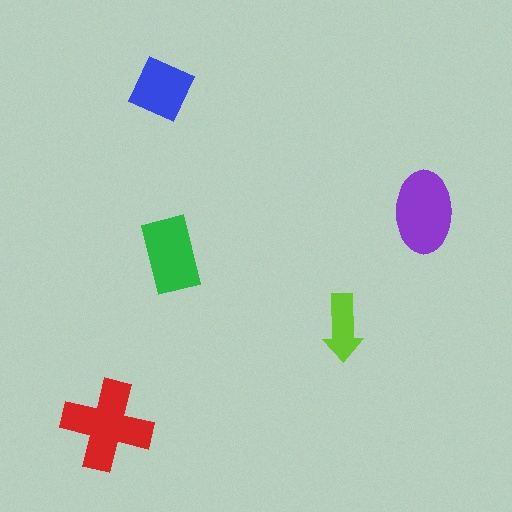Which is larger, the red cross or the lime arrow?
The red cross.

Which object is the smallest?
The lime arrow.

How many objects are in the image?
There are 5 objects in the image.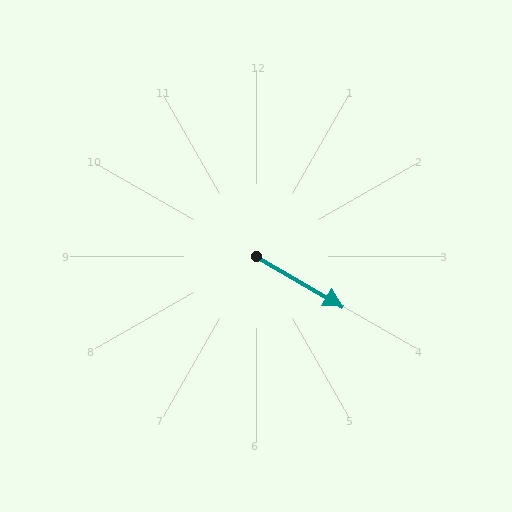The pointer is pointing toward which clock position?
Roughly 4 o'clock.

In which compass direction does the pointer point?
Southeast.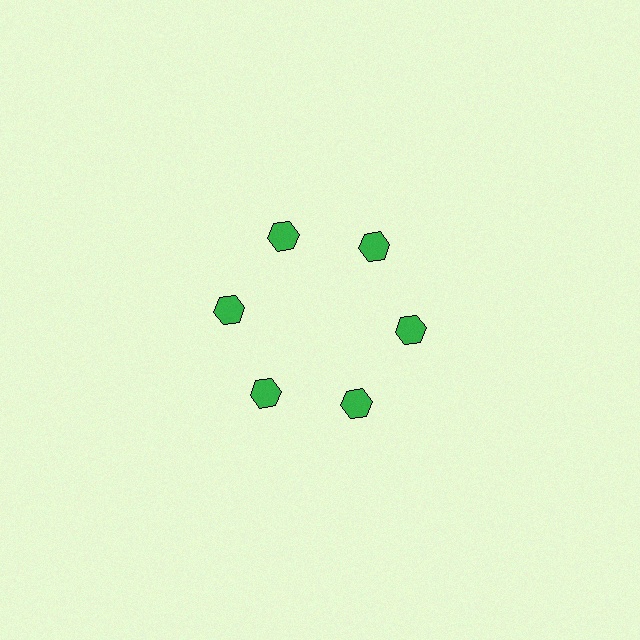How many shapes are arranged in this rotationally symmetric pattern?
There are 6 shapes, arranged in 6 groups of 1.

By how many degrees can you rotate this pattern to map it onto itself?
The pattern maps onto itself every 60 degrees of rotation.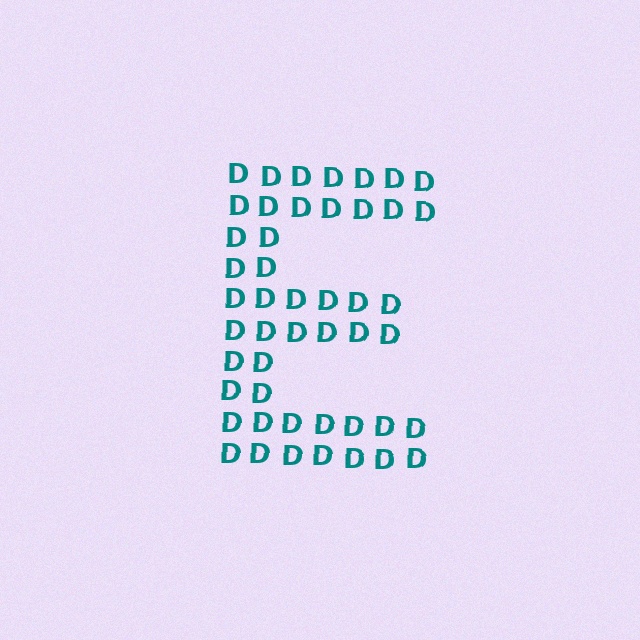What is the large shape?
The large shape is the letter E.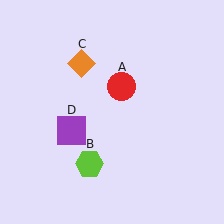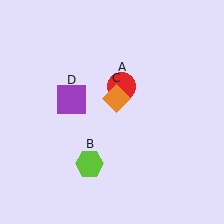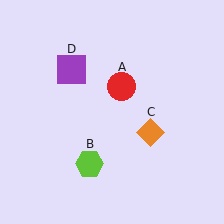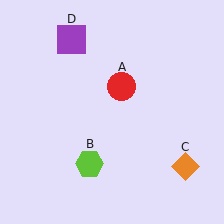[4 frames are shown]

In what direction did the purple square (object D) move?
The purple square (object D) moved up.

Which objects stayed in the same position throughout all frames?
Red circle (object A) and lime hexagon (object B) remained stationary.